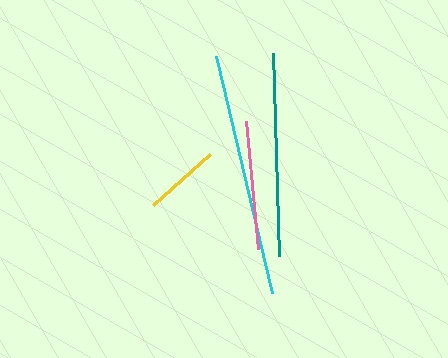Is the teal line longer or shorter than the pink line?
The teal line is longer than the pink line.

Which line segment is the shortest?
The yellow line is the shortest at approximately 76 pixels.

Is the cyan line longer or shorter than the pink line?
The cyan line is longer than the pink line.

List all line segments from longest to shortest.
From longest to shortest: cyan, teal, pink, yellow.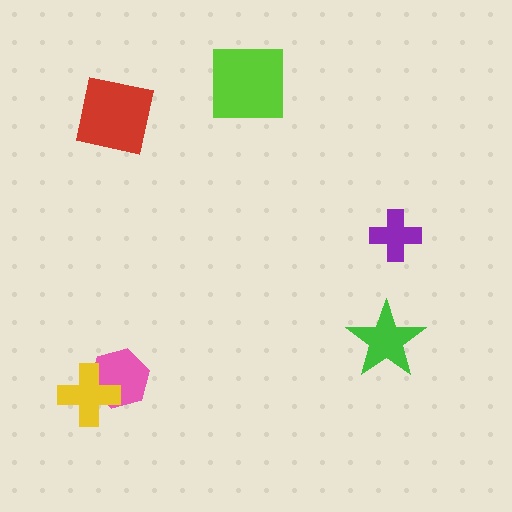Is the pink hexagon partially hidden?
Yes, it is partially covered by another shape.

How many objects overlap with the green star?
0 objects overlap with the green star.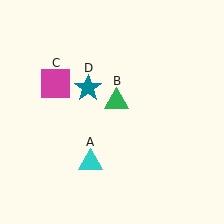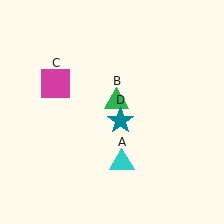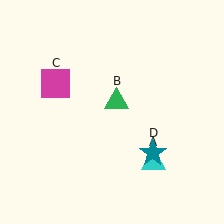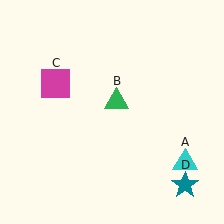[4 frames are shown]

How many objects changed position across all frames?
2 objects changed position: cyan triangle (object A), teal star (object D).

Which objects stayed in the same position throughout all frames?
Green triangle (object B) and magenta square (object C) remained stationary.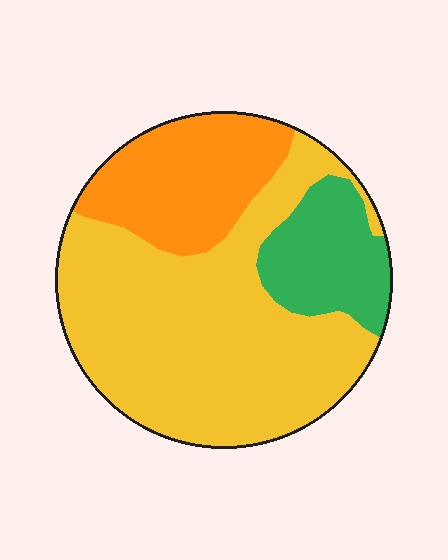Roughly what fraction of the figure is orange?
Orange takes up about one quarter (1/4) of the figure.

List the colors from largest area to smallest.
From largest to smallest: yellow, orange, green.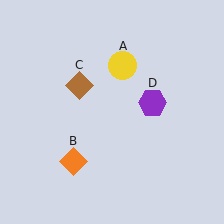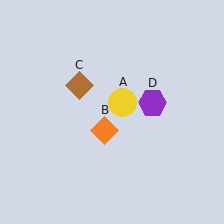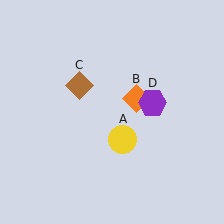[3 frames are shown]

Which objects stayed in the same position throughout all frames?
Brown diamond (object C) and purple hexagon (object D) remained stationary.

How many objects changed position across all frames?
2 objects changed position: yellow circle (object A), orange diamond (object B).